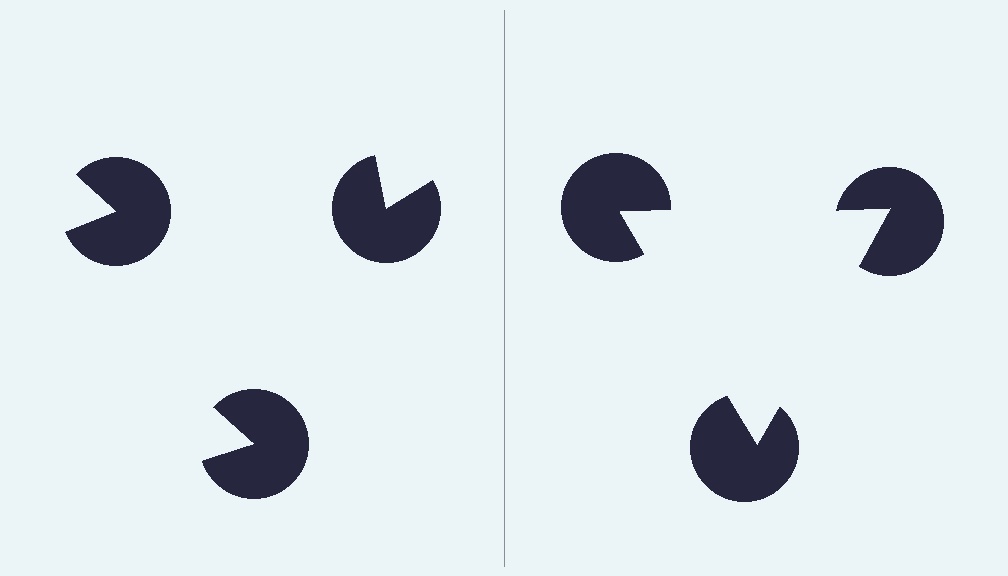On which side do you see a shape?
An illusory triangle appears on the right side. On the left side the wedge cuts are rotated, so no coherent shape forms.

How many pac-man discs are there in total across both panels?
6 — 3 on each side.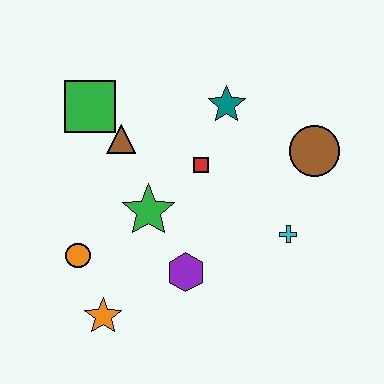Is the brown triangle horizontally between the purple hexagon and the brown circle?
No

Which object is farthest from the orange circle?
The brown circle is farthest from the orange circle.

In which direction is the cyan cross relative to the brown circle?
The cyan cross is below the brown circle.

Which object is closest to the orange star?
The orange circle is closest to the orange star.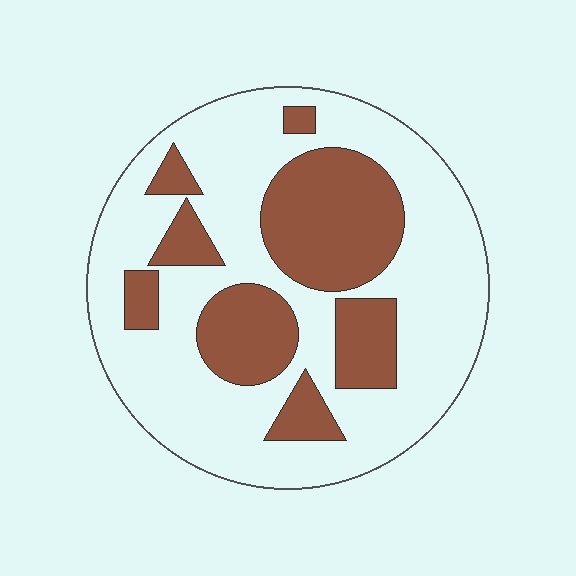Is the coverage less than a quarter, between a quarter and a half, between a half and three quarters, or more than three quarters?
Between a quarter and a half.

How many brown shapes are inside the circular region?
8.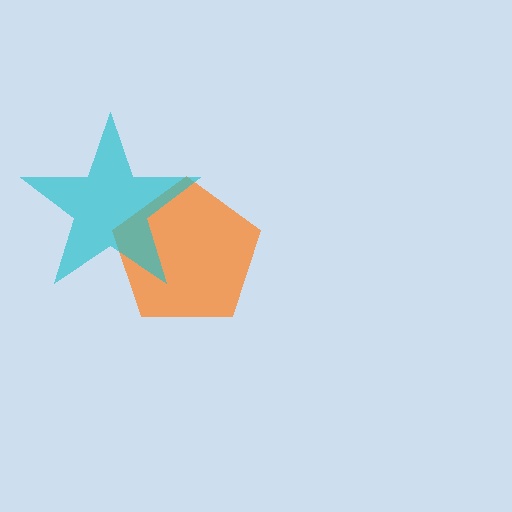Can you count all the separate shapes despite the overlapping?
Yes, there are 2 separate shapes.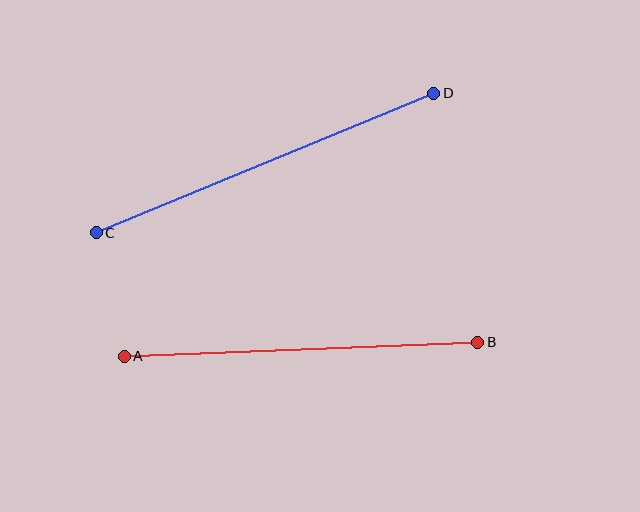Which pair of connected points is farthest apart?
Points C and D are farthest apart.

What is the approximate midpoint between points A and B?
The midpoint is at approximately (301, 349) pixels.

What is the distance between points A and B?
The distance is approximately 354 pixels.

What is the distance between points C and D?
The distance is approximately 366 pixels.